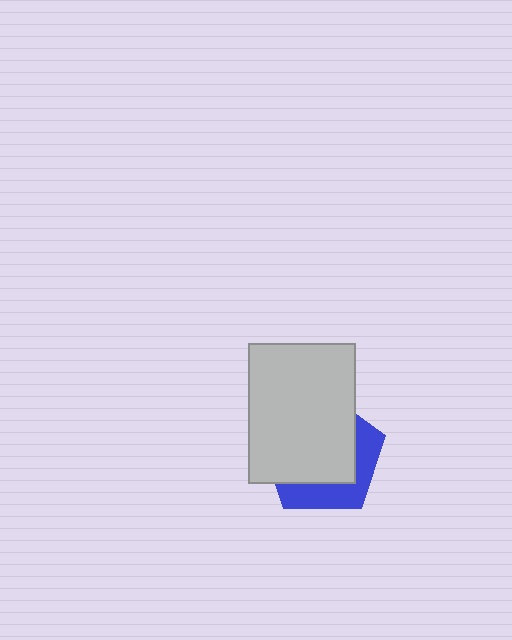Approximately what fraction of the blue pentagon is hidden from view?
Roughly 65% of the blue pentagon is hidden behind the light gray rectangle.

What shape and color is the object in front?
The object in front is a light gray rectangle.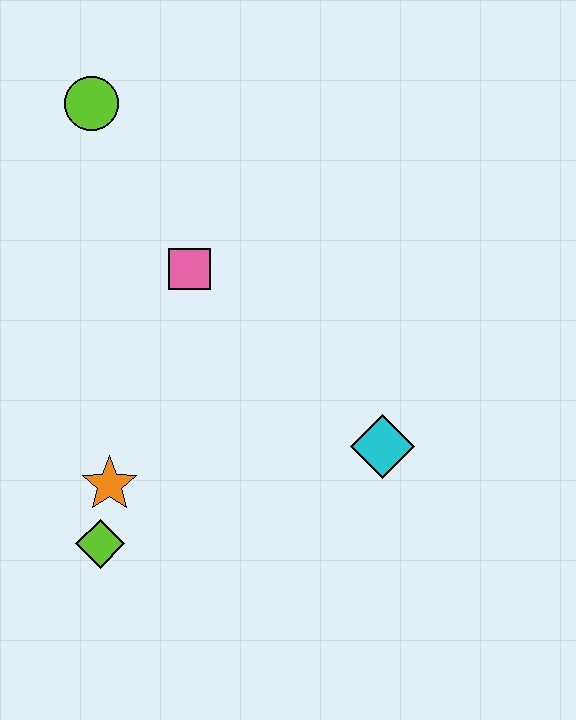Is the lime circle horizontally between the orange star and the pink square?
No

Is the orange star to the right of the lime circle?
Yes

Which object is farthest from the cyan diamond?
The lime circle is farthest from the cyan diamond.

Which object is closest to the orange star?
The lime diamond is closest to the orange star.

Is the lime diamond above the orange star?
No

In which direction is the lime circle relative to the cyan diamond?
The lime circle is above the cyan diamond.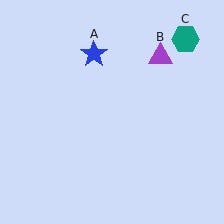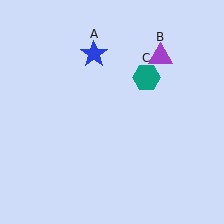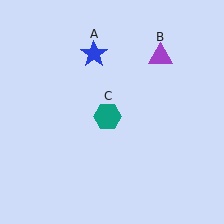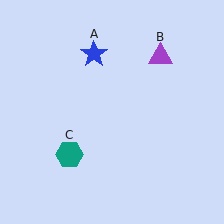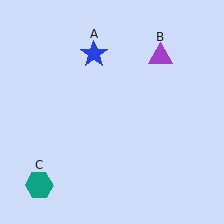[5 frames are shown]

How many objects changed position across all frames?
1 object changed position: teal hexagon (object C).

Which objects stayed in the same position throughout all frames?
Blue star (object A) and purple triangle (object B) remained stationary.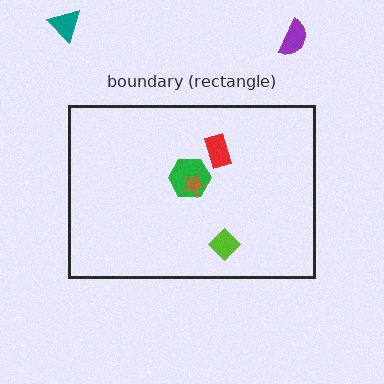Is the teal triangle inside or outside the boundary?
Outside.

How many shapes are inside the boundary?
4 inside, 2 outside.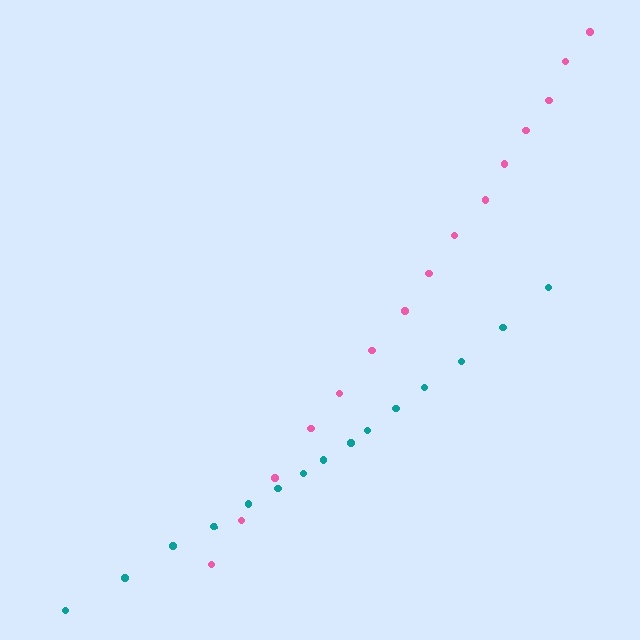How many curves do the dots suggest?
There are 2 distinct paths.